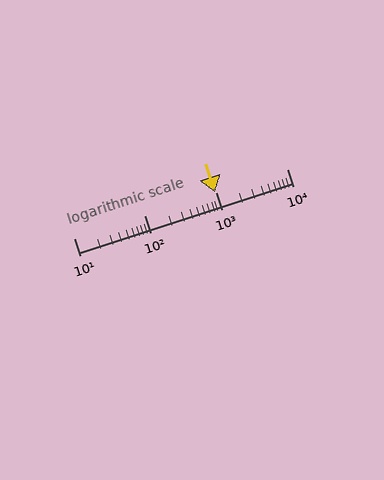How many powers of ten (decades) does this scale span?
The scale spans 3 decades, from 10 to 10000.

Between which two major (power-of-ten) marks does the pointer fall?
The pointer is between 100 and 1000.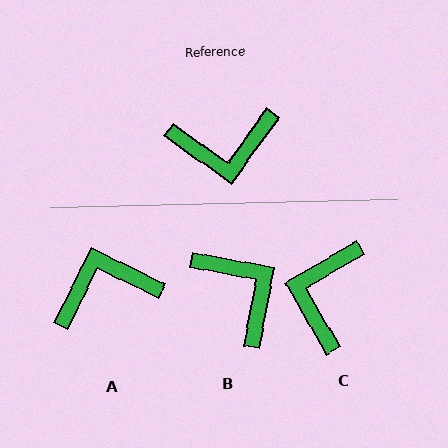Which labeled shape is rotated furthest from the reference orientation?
A, about 170 degrees away.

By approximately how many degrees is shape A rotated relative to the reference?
Approximately 170 degrees clockwise.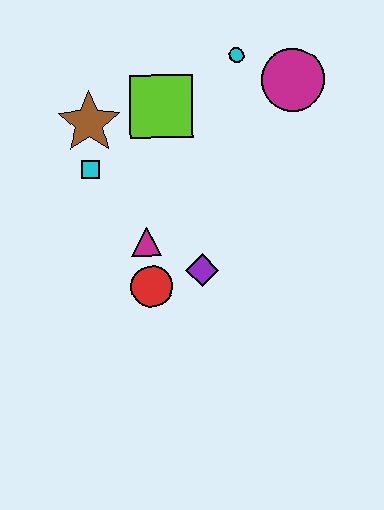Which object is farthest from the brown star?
The magenta circle is farthest from the brown star.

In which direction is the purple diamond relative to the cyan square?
The purple diamond is to the right of the cyan square.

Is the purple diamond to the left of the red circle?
No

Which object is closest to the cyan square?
The brown star is closest to the cyan square.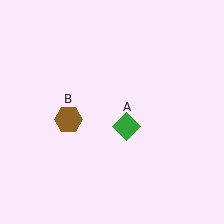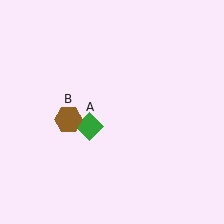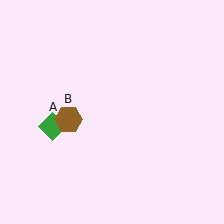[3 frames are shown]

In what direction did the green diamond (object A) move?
The green diamond (object A) moved left.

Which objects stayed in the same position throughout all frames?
Brown hexagon (object B) remained stationary.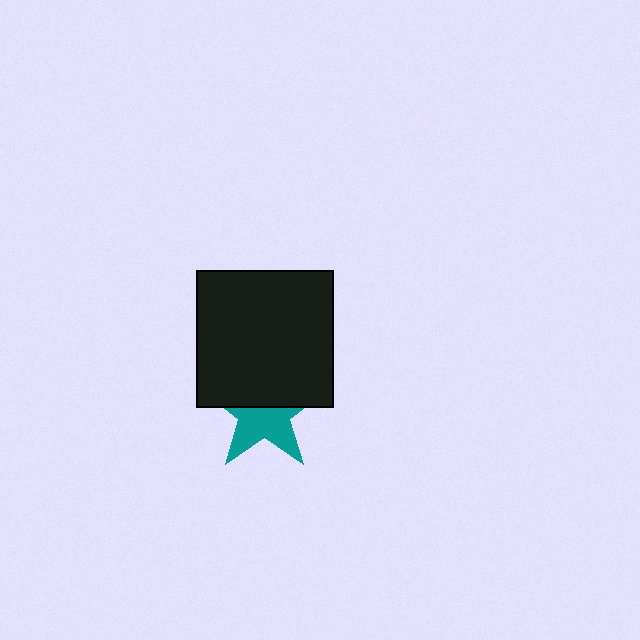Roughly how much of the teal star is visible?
About half of it is visible (roughly 51%).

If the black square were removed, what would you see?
You would see the complete teal star.